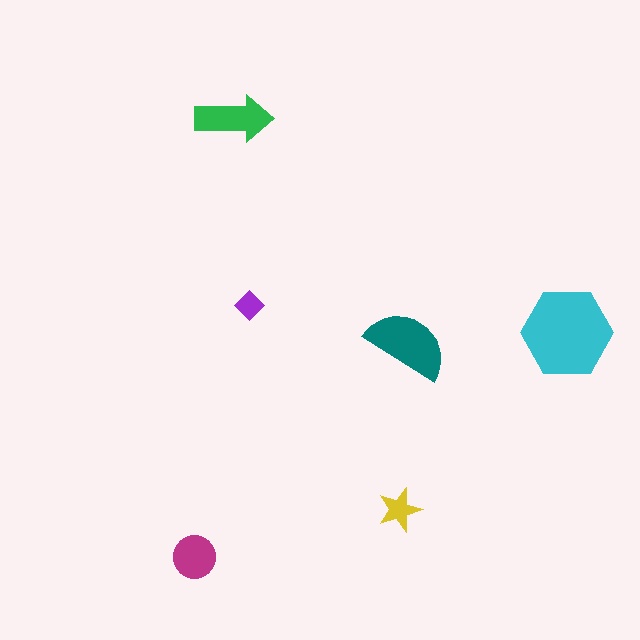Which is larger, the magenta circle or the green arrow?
The green arrow.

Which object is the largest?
The cyan hexagon.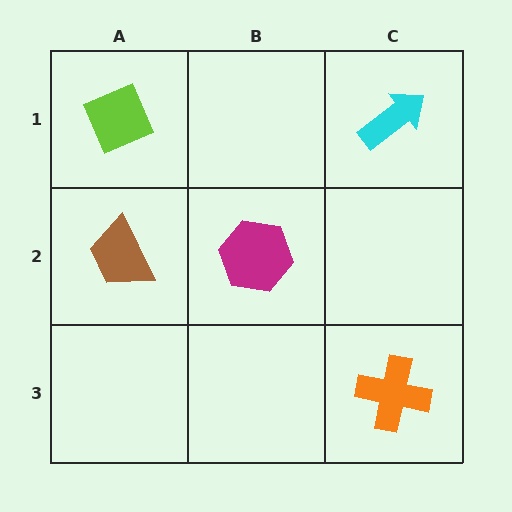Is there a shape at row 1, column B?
No, that cell is empty.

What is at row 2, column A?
A brown trapezoid.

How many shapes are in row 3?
1 shape.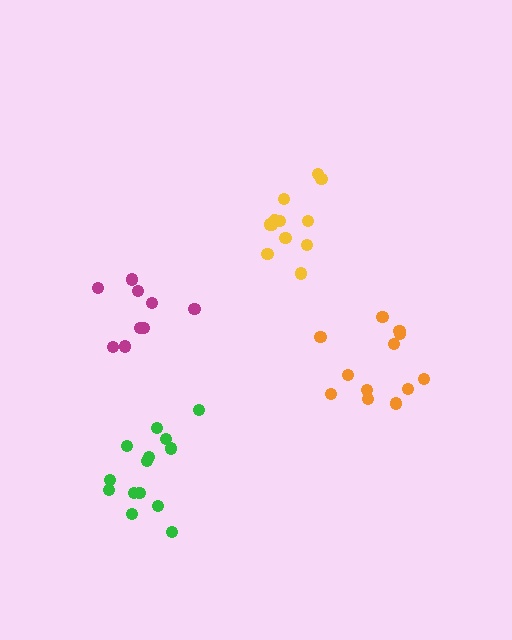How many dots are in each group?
Group 1: 12 dots, Group 2: 14 dots, Group 3: 9 dots, Group 4: 12 dots (47 total).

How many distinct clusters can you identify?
There are 4 distinct clusters.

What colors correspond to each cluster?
The clusters are colored: yellow, green, magenta, orange.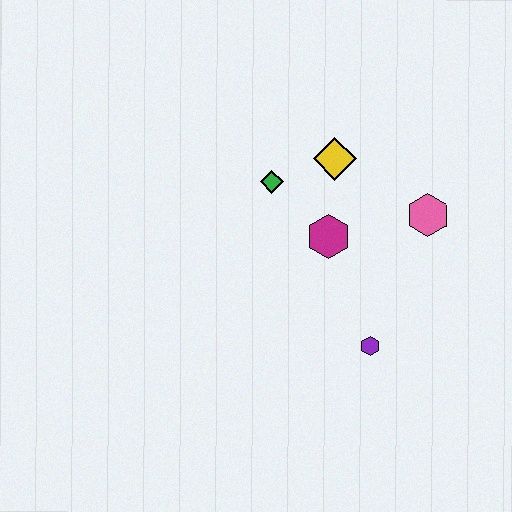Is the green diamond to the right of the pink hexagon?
No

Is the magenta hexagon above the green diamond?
No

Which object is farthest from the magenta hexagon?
The purple hexagon is farthest from the magenta hexagon.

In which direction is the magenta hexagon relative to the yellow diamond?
The magenta hexagon is below the yellow diamond.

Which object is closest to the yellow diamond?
The green diamond is closest to the yellow diamond.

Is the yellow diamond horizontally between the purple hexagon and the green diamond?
Yes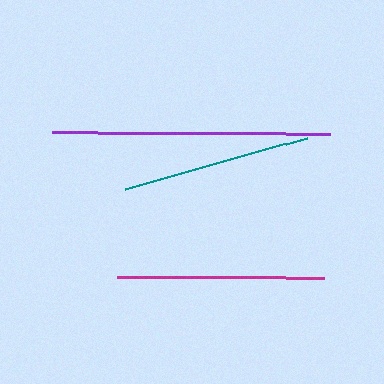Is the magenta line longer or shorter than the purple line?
The purple line is longer than the magenta line.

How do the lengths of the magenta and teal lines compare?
The magenta and teal lines are approximately the same length.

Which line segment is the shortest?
The teal line is the shortest at approximately 189 pixels.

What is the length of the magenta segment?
The magenta segment is approximately 207 pixels long.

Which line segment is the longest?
The purple line is the longest at approximately 278 pixels.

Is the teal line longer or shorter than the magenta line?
The magenta line is longer than the teal line.